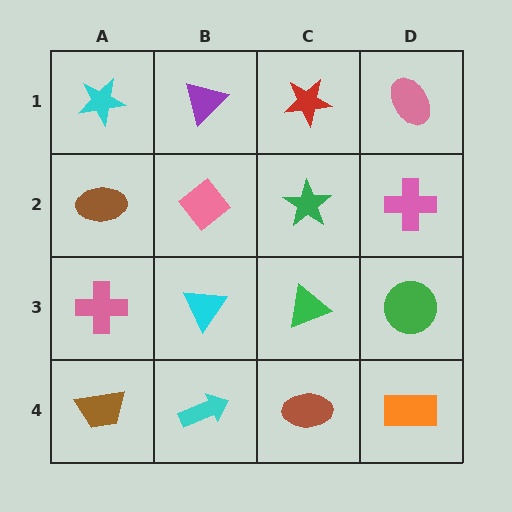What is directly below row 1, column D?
A pink cross.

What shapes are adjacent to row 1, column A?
A brown ellipse (row 2, column A), a purple triangle (row 1, column B).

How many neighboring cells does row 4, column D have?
2.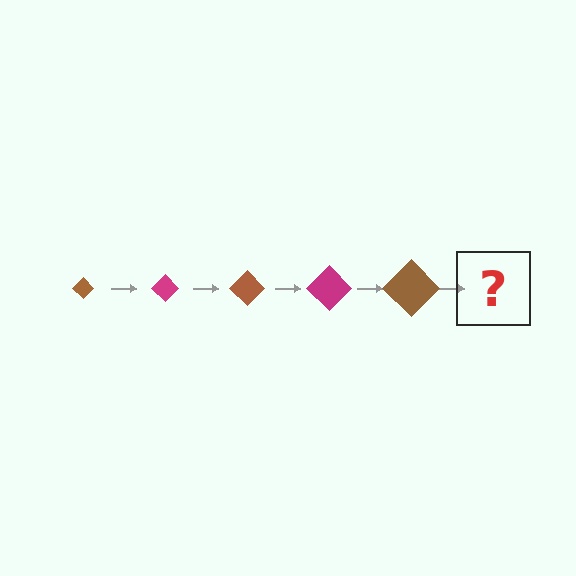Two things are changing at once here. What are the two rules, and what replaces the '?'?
The two rules are that the diamond grows larger each step and the color cycles through brown and magenta. The '?' should be a magenta diamond, larger than the previous one.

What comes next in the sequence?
The next element should be a magenta diamond, larger than the previous one.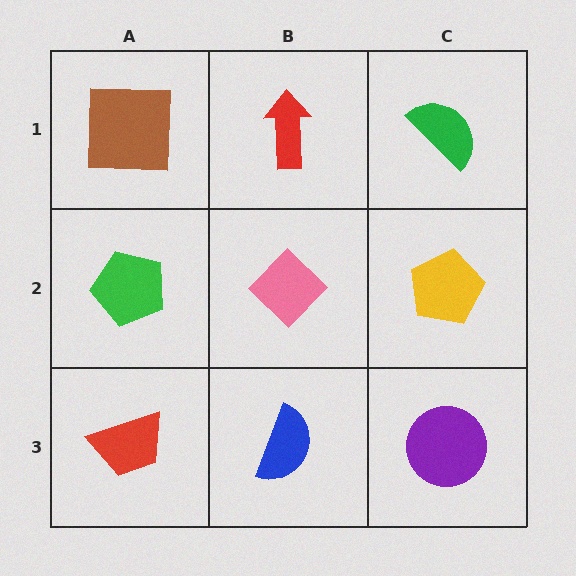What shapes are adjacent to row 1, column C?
A yellow pentagon (row 2, column C), a red arrow (row 1, column B).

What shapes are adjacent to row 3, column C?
A yellow pentagon (row 2, column C), a blue semicircle (row 3, column B).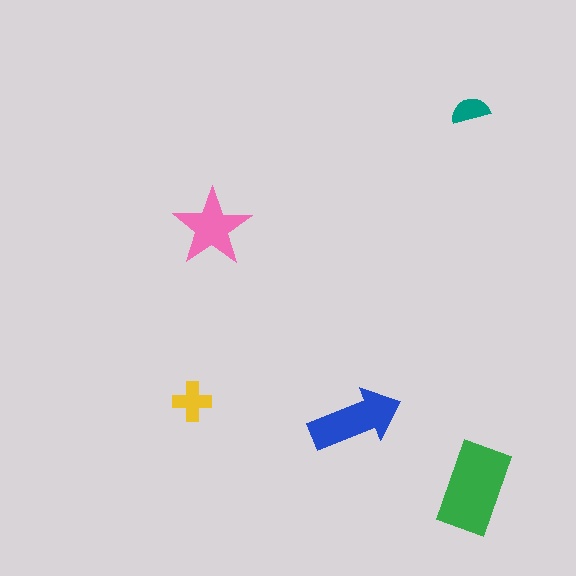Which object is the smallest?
The teal semicircle.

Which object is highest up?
The teal semicircle is topmost.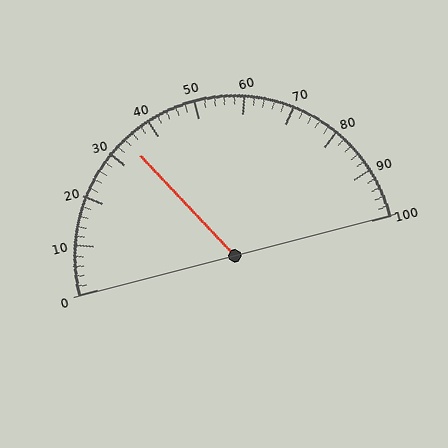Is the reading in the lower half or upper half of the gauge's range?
The reading is in the lower half of the range (0 to 100).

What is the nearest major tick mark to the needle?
The nearest major tick mark is 30.